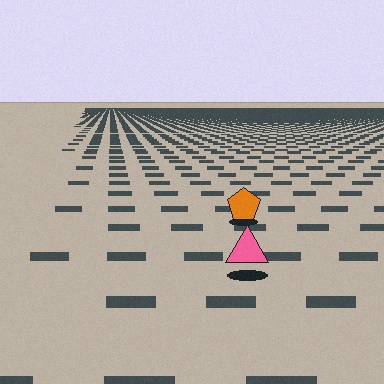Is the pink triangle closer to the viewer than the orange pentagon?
Yes. The pink triangle is closer — you can tell from the texture gradient: the ground texture is coarser near it.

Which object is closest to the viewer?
The pink triangle is closest. The texture marks near it are larger and more spread out.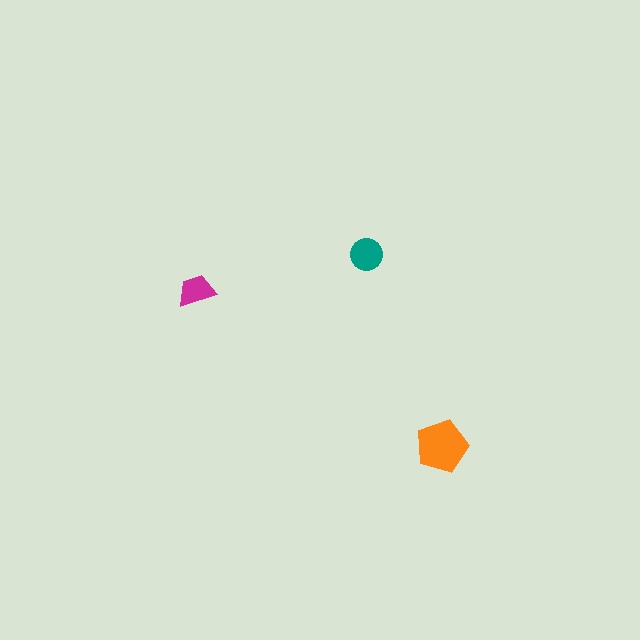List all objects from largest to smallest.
The orange pentagon, the teal circle, the magenta trapezoid.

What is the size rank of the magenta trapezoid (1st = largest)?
3rd.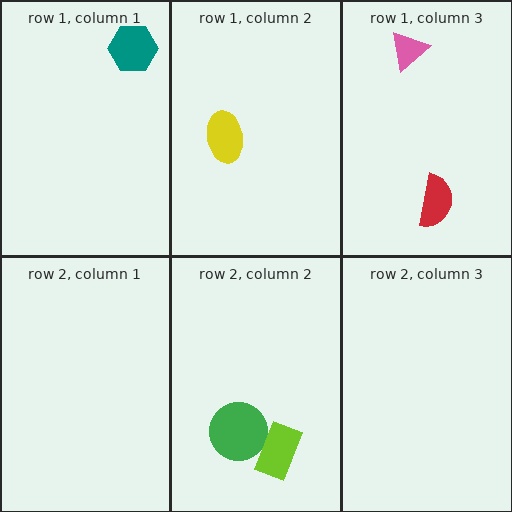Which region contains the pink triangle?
The row 1, column 3 region.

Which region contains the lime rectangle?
The row 2, column 2 region.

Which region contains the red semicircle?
The row 1, column 3 region.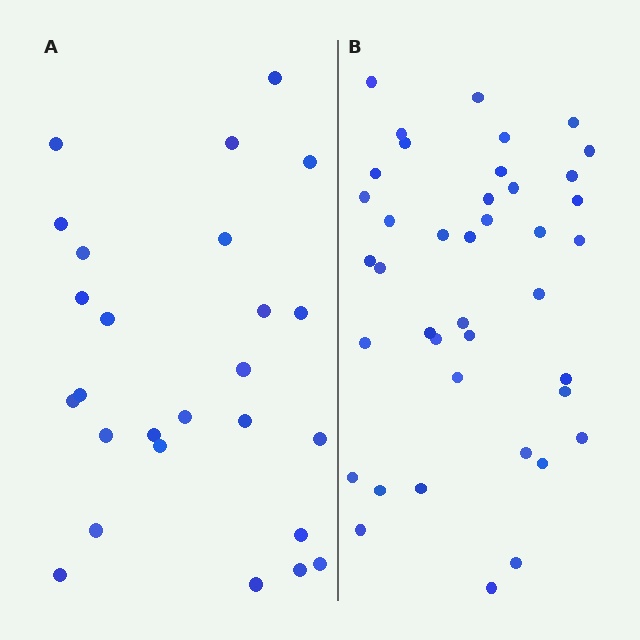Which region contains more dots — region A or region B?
Region B (the right region) has more dots.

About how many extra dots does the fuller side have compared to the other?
Region B has approximately 15 more dots than region A.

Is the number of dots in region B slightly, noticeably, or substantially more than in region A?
Region B has substantially more. The ratio is roughly 1.5 to 1.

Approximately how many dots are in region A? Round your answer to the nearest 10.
About 30 dots. (The exact count is 26, which rounds to 30.)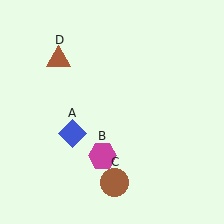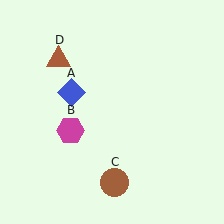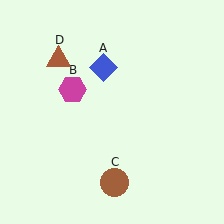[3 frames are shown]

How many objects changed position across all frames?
2 objects changed position: blue diamond (object A), magenta hexagon (object B).